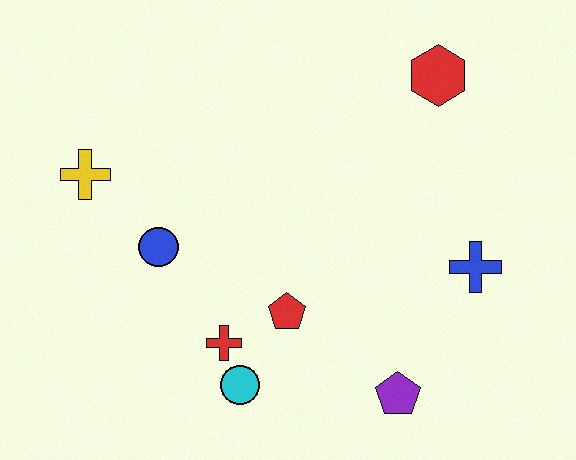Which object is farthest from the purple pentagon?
The yellow cross is farthest from the purple pentagon.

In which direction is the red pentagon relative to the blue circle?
The red pentagon is to the right of the blue circle.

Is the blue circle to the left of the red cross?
Yes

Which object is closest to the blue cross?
The purple pentagon is closest to the blue cross.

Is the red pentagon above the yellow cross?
No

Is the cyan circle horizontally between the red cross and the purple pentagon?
Yes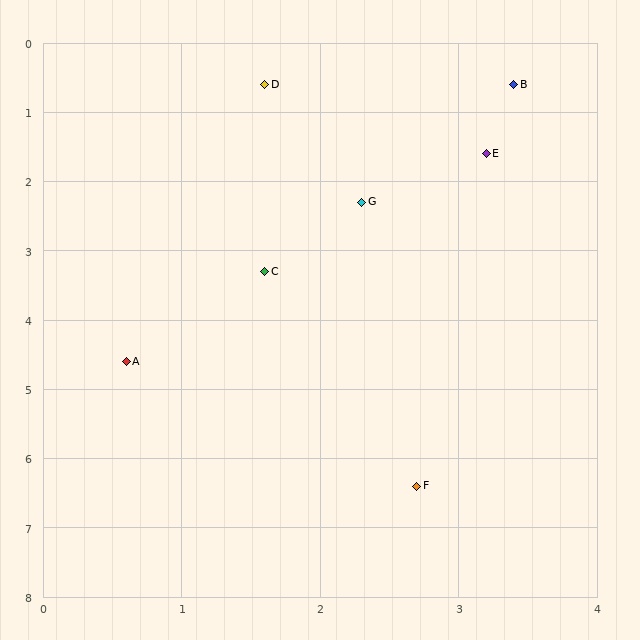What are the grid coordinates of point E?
Point E is at approximately (3.2, 1.6).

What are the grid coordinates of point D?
Point D is at approximately (1.6, 0.6).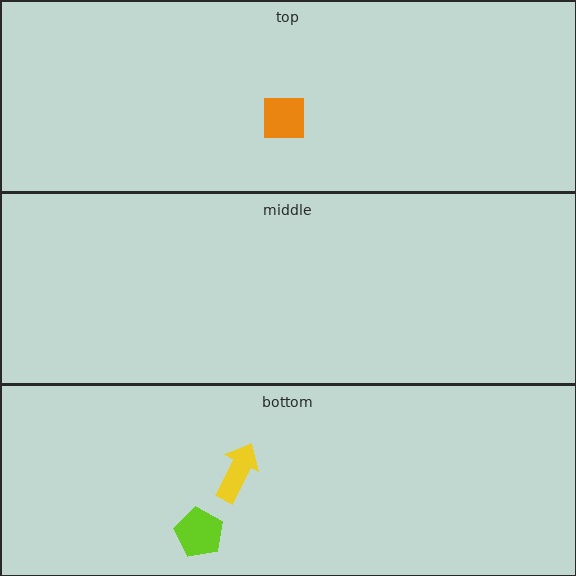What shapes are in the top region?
The orange square.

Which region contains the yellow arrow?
The bottom region.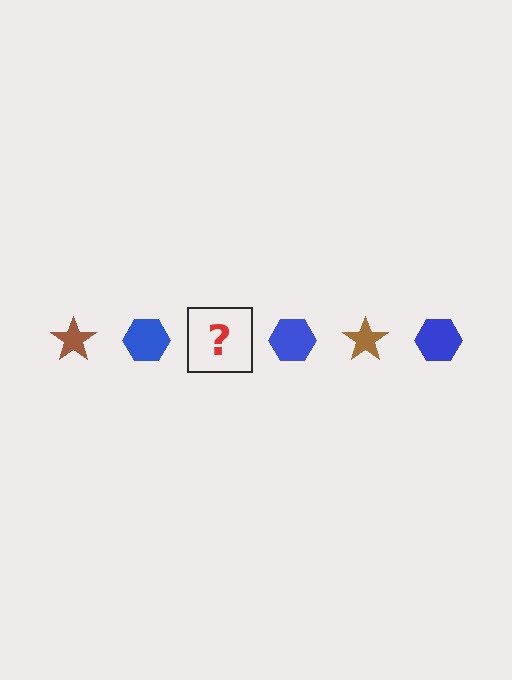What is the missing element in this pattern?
The missing element is a brown star.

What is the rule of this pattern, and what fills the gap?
The rule is that the pattern alternates between brown star and blue hexagon. The gap should be filled with a brown star.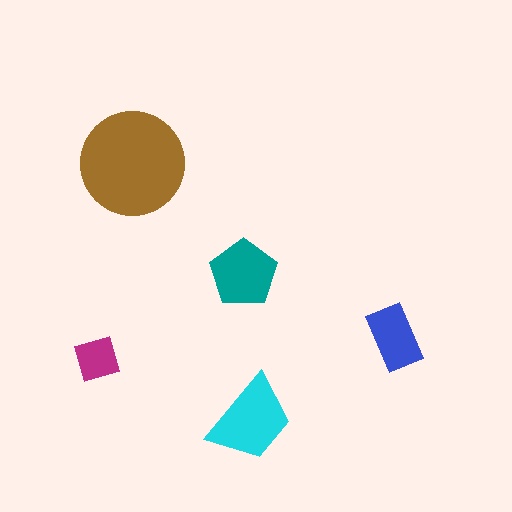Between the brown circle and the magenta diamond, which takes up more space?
The brown circle.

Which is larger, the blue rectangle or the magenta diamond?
The blue rectangle.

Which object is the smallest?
The magenta diamond.